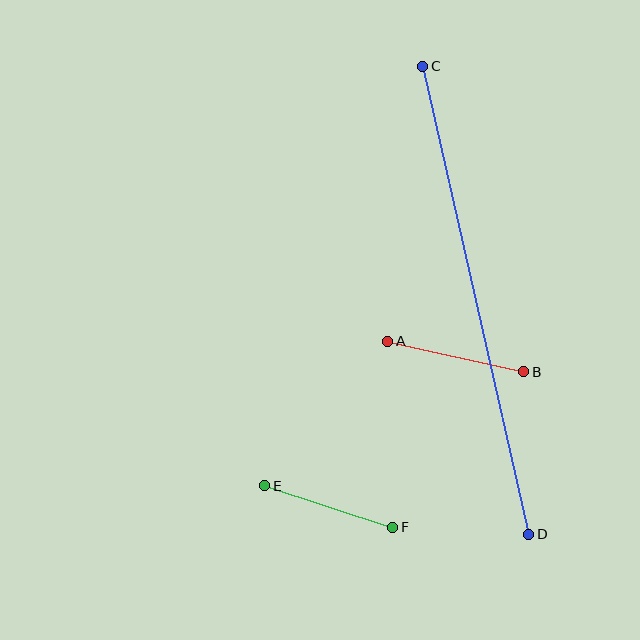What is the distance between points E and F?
The distance is approximately 134 pixels.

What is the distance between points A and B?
The distance is approximately 140 pixels.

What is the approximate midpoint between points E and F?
The midpoint is at approximately (329, 507) pixels.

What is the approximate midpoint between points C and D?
The midpoint is at approximately (476, 300) pixels.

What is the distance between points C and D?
The distance is approximately 480 pixels.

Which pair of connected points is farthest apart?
Points C and D are farthest apart.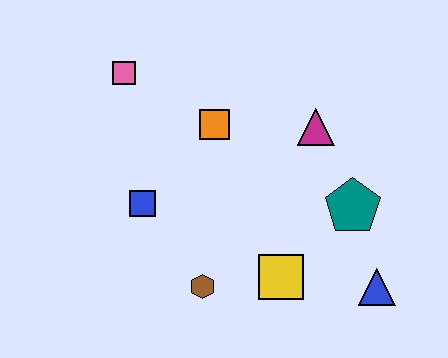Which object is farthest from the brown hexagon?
The pink square is farthest from the brown hexagon.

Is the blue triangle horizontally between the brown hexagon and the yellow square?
No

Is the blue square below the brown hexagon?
No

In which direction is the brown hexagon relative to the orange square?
The brown hexagon is below the orange square.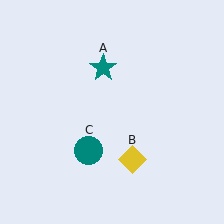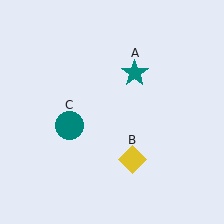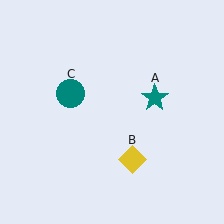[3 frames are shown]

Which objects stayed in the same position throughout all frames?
Yellow diamond (object B) remained stationary.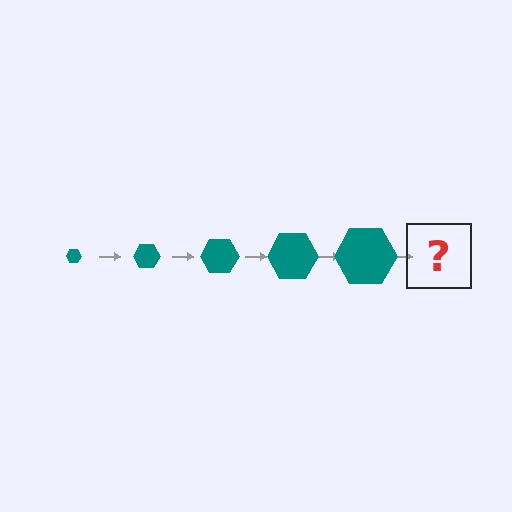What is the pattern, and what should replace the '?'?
The pattern is that the hexagon gets progressively larger each step. The '?' should be a teal hexagon, larger than the previous one.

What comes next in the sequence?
The next element should be a teal hexagon, larger than the previous one.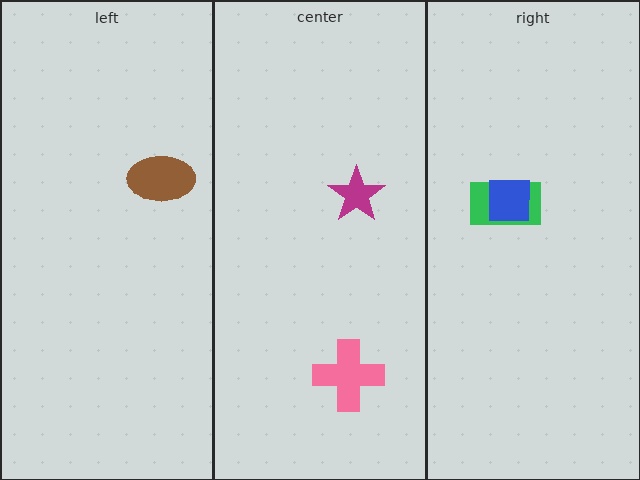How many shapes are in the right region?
2.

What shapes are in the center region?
The magenta star, the pink cross.